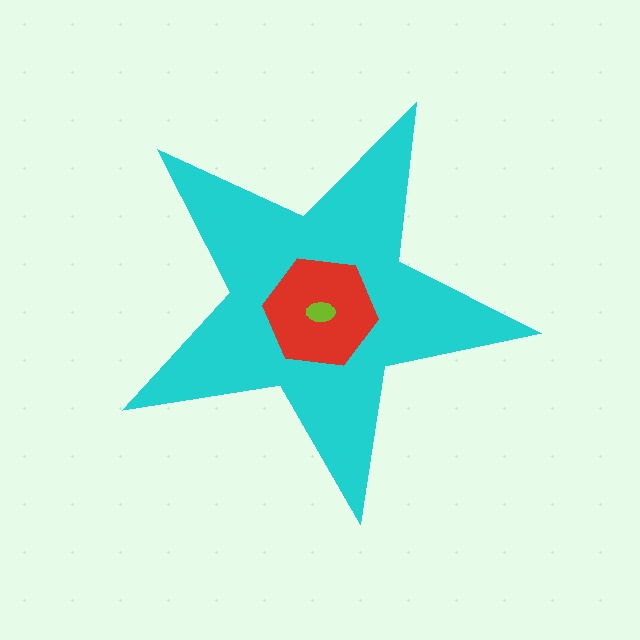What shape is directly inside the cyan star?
The red hexagon.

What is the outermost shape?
The cyan star.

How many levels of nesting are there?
3.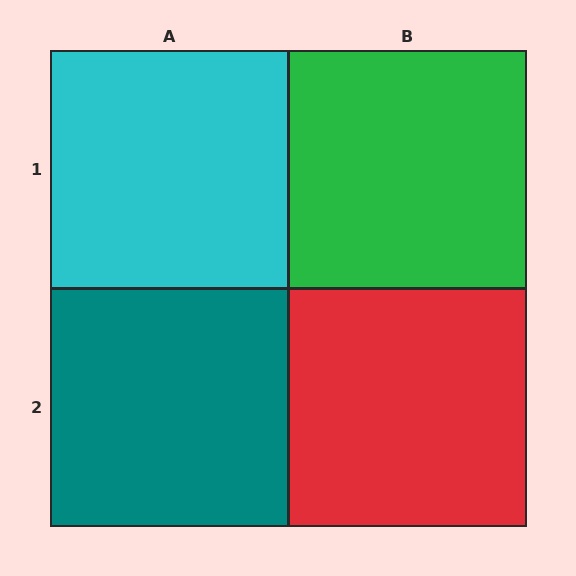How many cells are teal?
1 cell is teal.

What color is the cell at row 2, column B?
Red.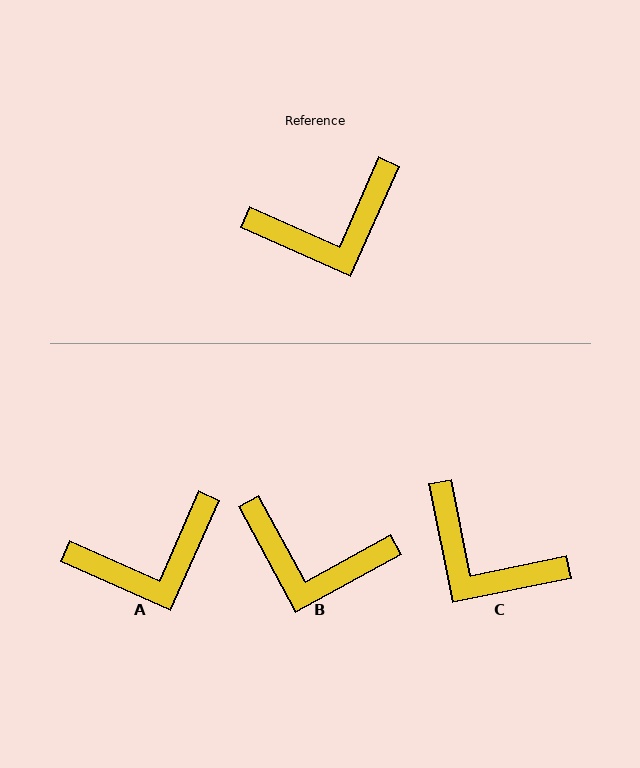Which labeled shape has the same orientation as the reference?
A.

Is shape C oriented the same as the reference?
No, it is off by about 55 degrees.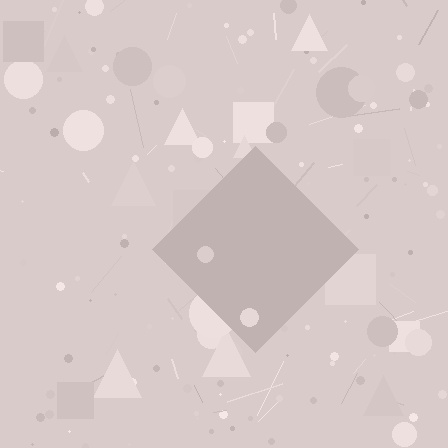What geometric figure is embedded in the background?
A diamond is embedded in the background.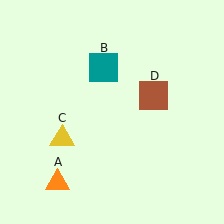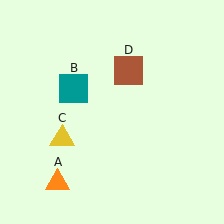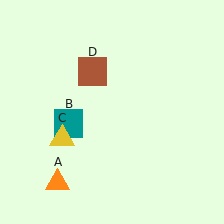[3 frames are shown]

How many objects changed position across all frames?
2 objects changed position: teal square (object B), brown square (object D).